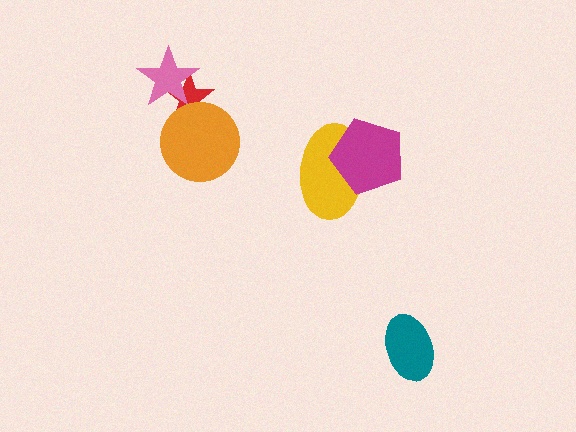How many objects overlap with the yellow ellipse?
1 object overlaps with the yellow ellipse.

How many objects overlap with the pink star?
1 object overlaps with the pink star.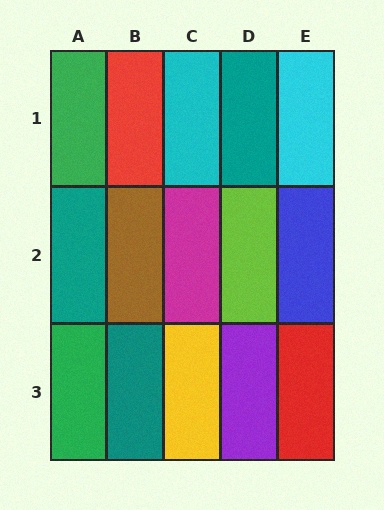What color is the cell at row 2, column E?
Blue.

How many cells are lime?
1 cell is lime.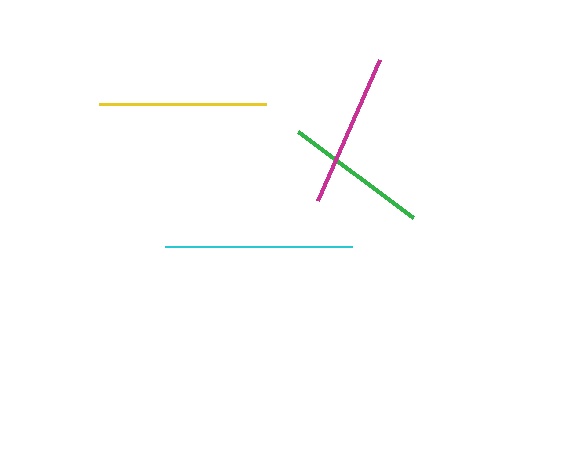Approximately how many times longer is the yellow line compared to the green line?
The yellow line is approximately 1.2 times the length of the green line.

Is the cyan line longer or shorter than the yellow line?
The cyan line is longer than the yellow line.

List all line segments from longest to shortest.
From longest to shortest: cyan, yellow, magenta, green.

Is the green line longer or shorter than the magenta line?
The magenta line is longer than the green line.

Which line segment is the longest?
The cyan line is the longest at approximately 187 pixels.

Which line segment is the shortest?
The green line is the shortest at approximately 143 pixels.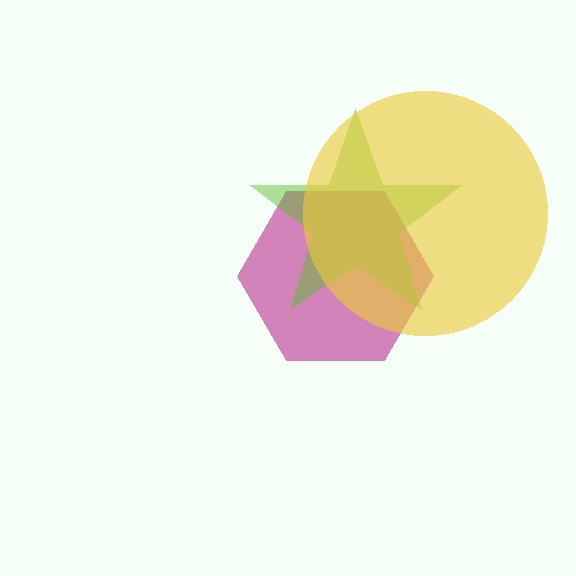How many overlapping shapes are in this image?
There are 3 overlapping shapes in the image.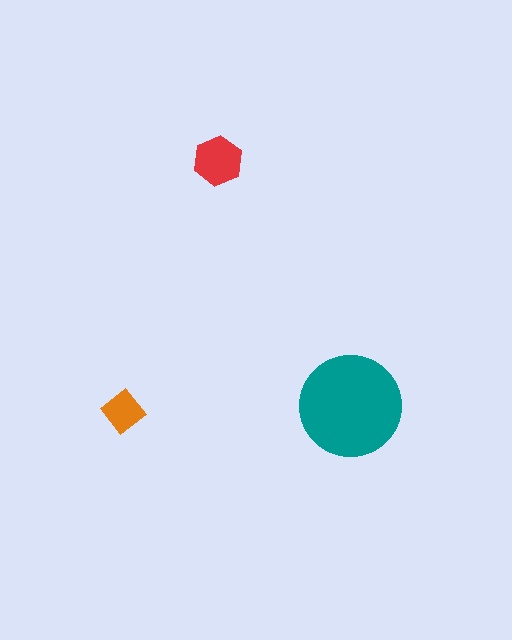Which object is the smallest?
The orange diamond.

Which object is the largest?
The teal circle.